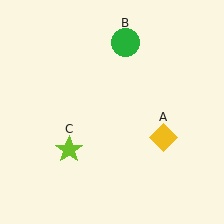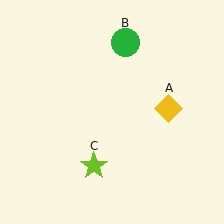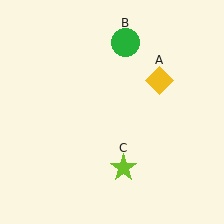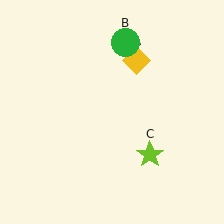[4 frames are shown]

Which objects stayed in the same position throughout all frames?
Green circle (object B) remained stationary.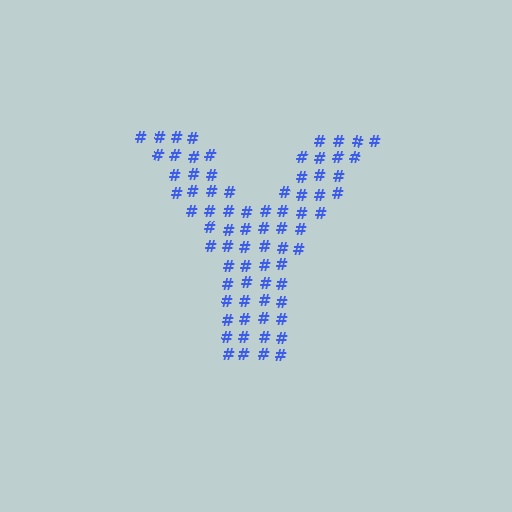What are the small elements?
The small elements are hash symbols.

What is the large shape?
The large shape is the letter Y.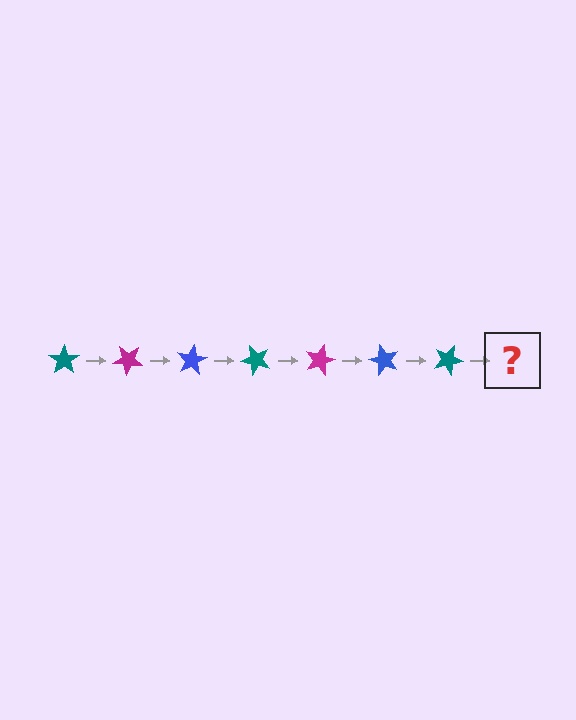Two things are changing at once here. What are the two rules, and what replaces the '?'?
The two rules are that it rotates 40 degrees each step and the color cycles through teal, magenta, and blue. The '?' should be a magenta star, rotated 280 degrees from the start.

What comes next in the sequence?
The next element should be a magenta star, rotated 280 degrees from the start.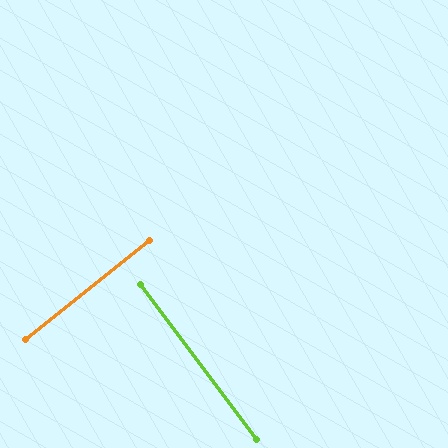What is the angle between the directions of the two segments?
Approximately 88 degrees.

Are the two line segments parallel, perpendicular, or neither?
Perpendicular — they meet at approximately 88°.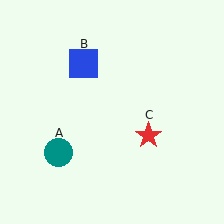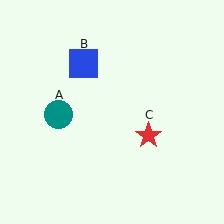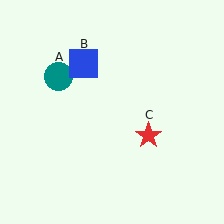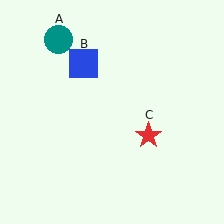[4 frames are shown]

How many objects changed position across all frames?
1 object changed position: teal circle (object A).